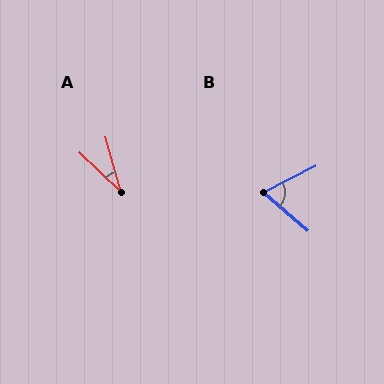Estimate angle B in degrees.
Approximately 67 degrees.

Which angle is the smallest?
A, at approximately 31 degrees.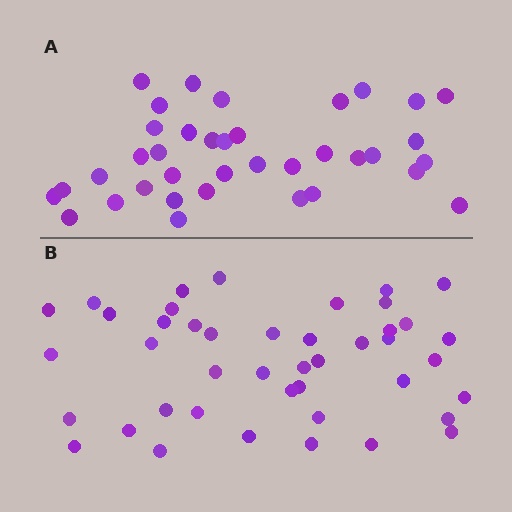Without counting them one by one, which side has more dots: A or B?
Region B (the bottom region) has more dots.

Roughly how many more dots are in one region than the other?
Region B has about 6 more dots than region A.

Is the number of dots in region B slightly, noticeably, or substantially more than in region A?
Region B has only slightly more — the two regions are fairly close. The ratio is roughly 1.2 to 1.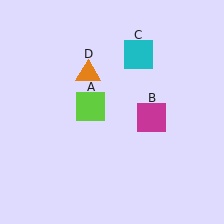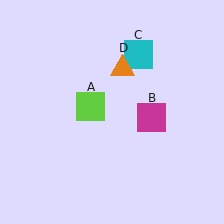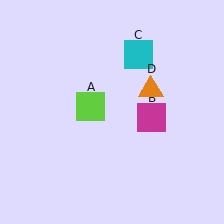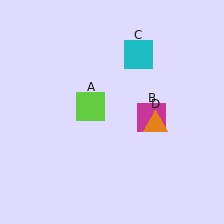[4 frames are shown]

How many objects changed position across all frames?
1 object changed position: orange triangle (object D).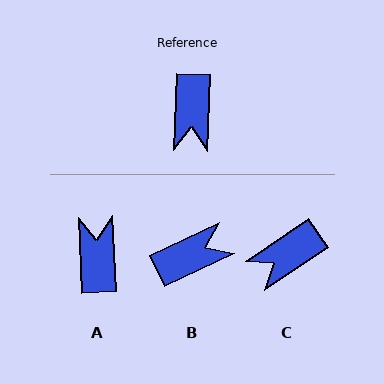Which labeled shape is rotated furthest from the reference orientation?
A, about 175 degrees away.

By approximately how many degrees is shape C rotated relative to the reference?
Approximately 54 degrees clockwise.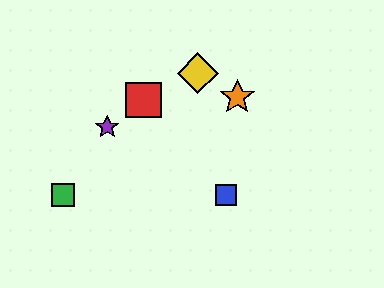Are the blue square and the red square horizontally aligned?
No, the blue square is at y≈195 and the red square is at y≈100.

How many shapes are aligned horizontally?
2 shapes (the blue square, the green square) are aligned horizontally.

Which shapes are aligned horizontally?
The blue square, the green square are aligned horizontally.